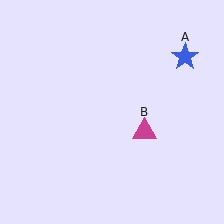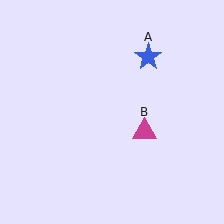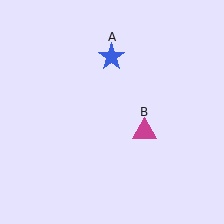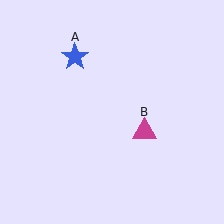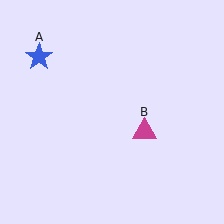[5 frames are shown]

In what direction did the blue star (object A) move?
The blue star (object A) moved left.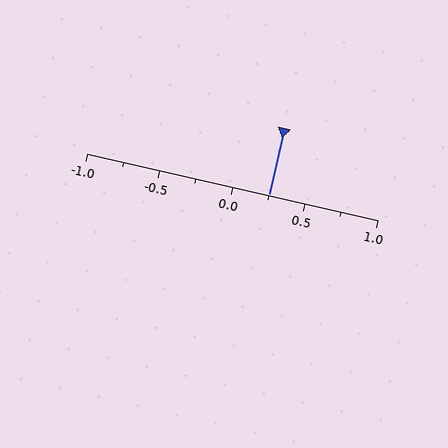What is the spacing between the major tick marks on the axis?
The major ticks are spaced 0.5 apart.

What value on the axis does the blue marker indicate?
The marker indicates approximately 0.25.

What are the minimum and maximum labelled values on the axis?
The axis runs from -1.0 to 1.0.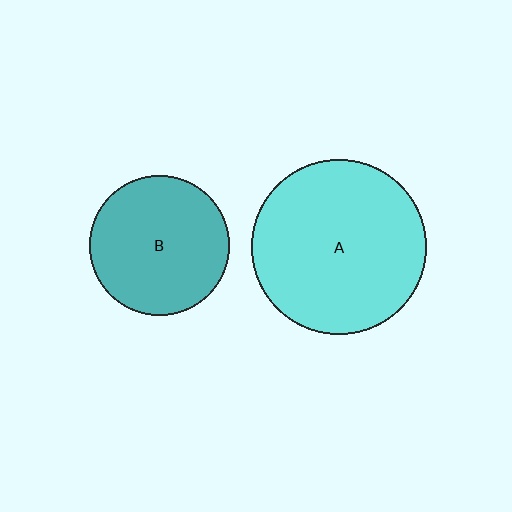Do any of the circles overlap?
No, none of the circles overlap.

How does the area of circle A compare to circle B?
Approximately 1.6 times.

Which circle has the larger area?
Circle A (cyan).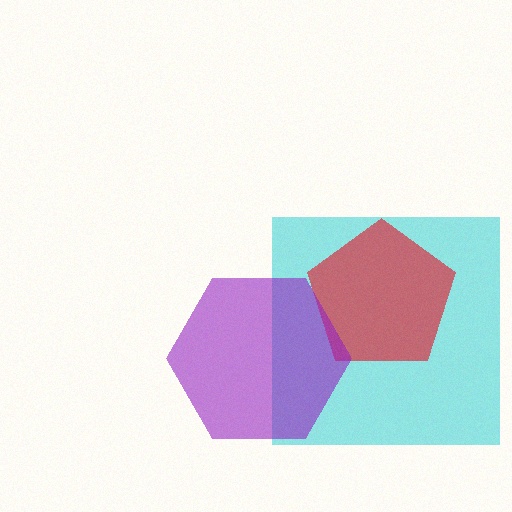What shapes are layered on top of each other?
The layered shapes are: a cyan square, a red pentagon, a purple hexagon.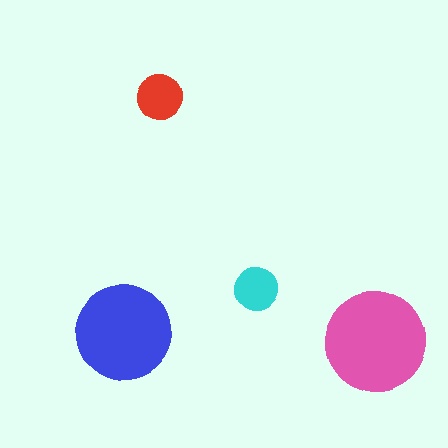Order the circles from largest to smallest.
the pink one, the blue one, the red one, the cyan one.